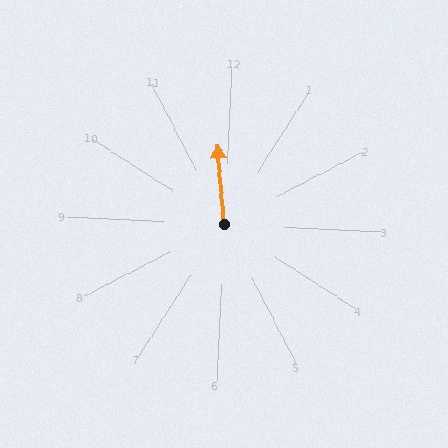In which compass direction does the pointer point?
North.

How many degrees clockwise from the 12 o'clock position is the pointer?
Approximately 353 degrees.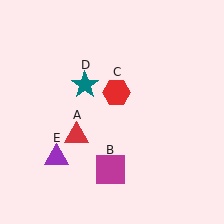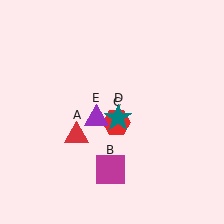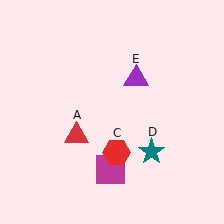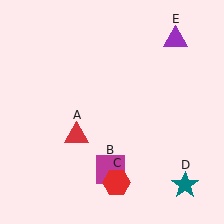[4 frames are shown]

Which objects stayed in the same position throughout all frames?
Red triangle (object A) and magenta square (object B) remained stationary.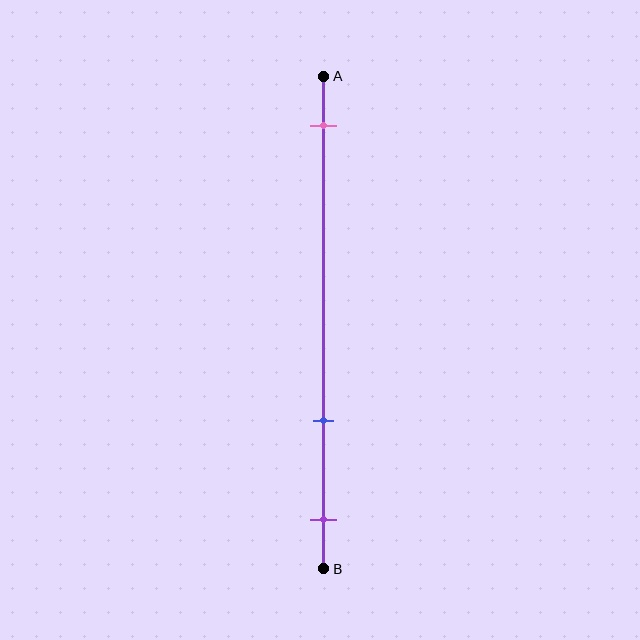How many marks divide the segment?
There are 3 marks dividing the segment.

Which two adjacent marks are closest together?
The blue and purple marks are the closest adjacent pair.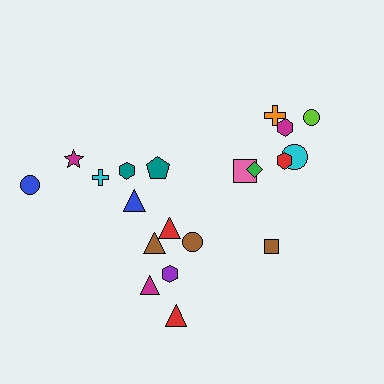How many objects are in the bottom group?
There are 8 objects.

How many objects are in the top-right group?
There are 7 objects.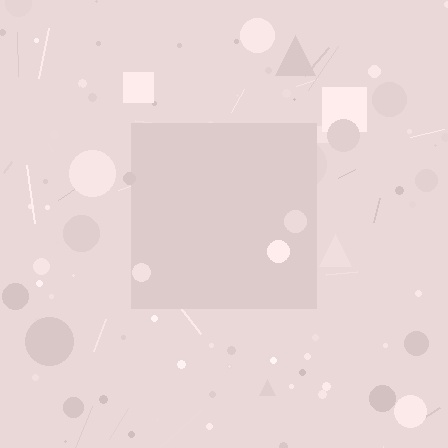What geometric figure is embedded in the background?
A square is embedded in the background.